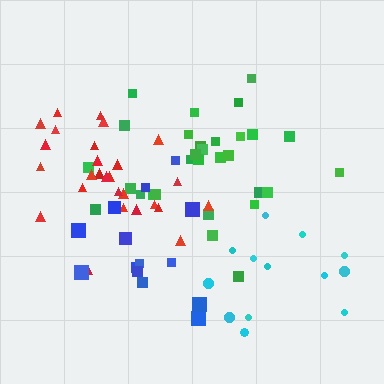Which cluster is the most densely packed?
Red.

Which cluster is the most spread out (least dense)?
Cyan.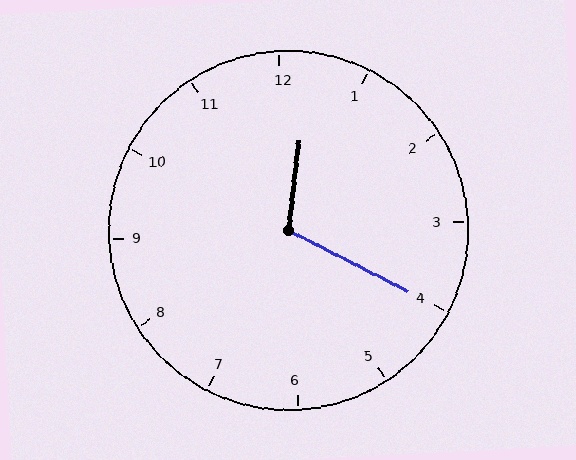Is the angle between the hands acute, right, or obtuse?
It is obtuse.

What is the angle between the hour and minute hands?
Approximately 110 degrees.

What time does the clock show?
12:20.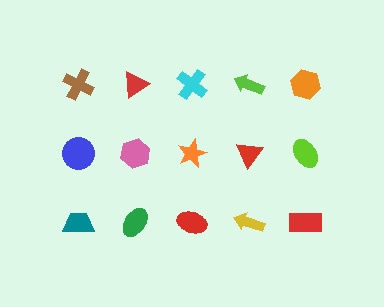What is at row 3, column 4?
A yellow arrow.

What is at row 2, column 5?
A lime ellipse.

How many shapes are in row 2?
5 shapes.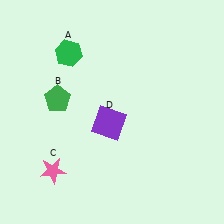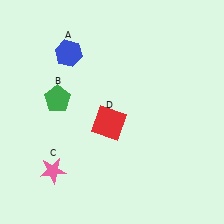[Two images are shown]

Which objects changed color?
A changed from green to blue. D changed from purple to red.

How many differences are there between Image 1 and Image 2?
There are 2 differences between the two images.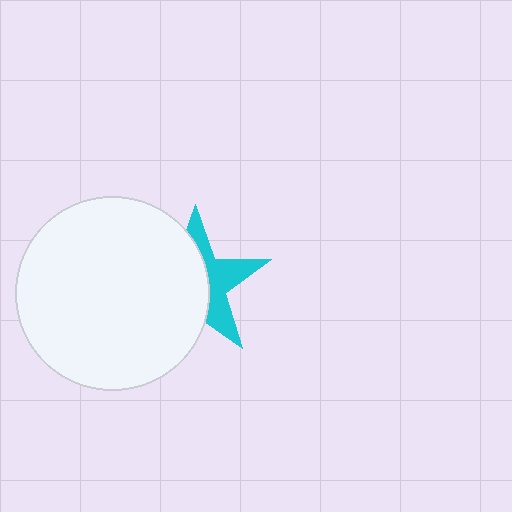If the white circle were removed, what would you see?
You would see the complete cyan star.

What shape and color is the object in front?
The object in front is a white circle.